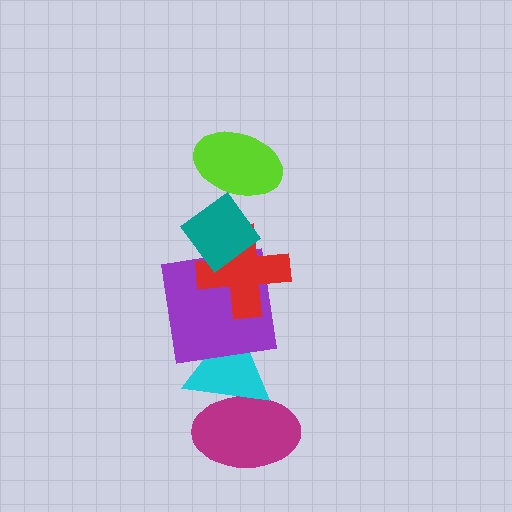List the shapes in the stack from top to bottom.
From top to bottom: the lime ellipse, the teal diamond, the red cross, the purple square, the cyan triangle, the magenta ellipse.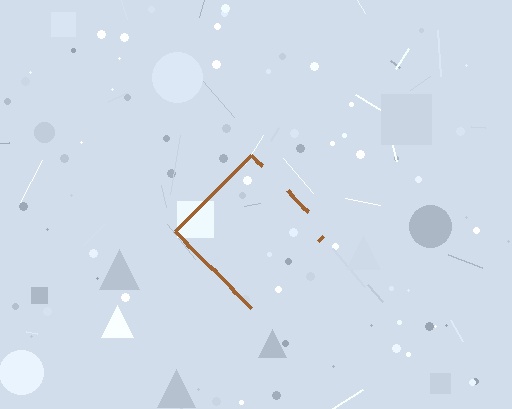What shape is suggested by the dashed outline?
The dashed outline suggests a diamond.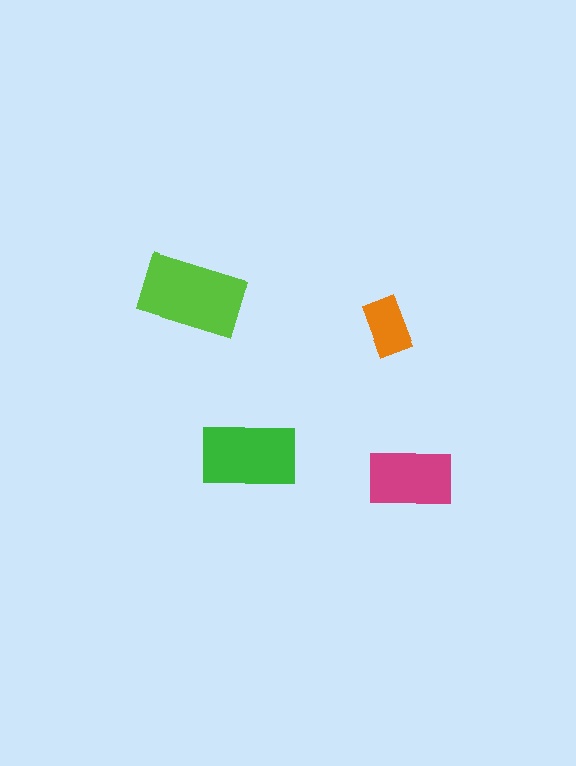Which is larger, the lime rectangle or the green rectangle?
The lime one.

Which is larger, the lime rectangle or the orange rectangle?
The lime one.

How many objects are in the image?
There are 4 objects in the image.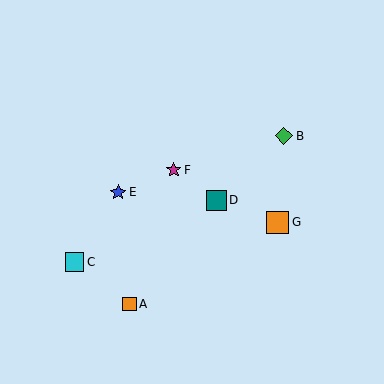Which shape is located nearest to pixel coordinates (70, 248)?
The cyan square (labeled C) at (74, 262) is nearest to that location.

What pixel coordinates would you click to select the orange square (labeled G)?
Click at (278, 222) to select the orange square G.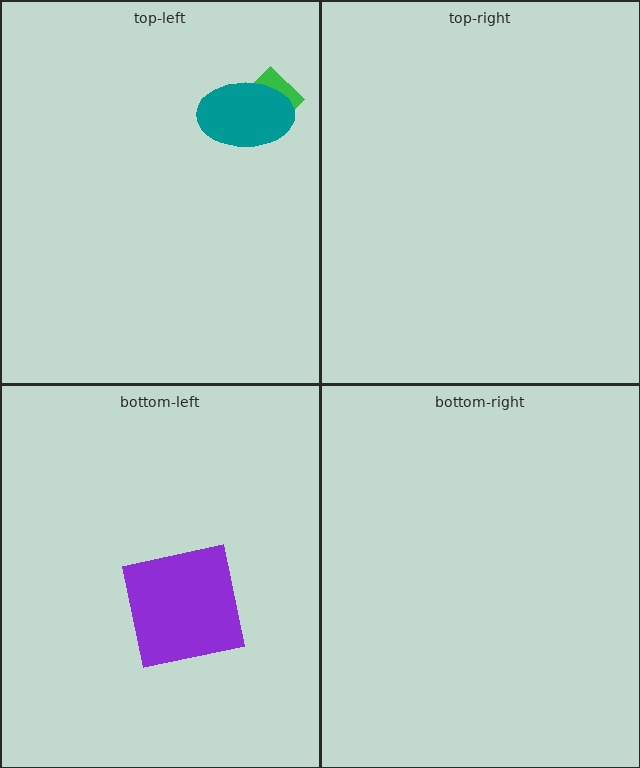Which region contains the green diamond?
The top-left region.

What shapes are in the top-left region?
The green diamond, the teal ellipse.